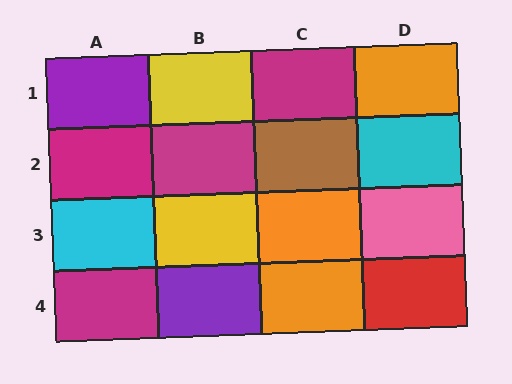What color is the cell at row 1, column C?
Magenta.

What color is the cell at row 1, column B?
Yellow.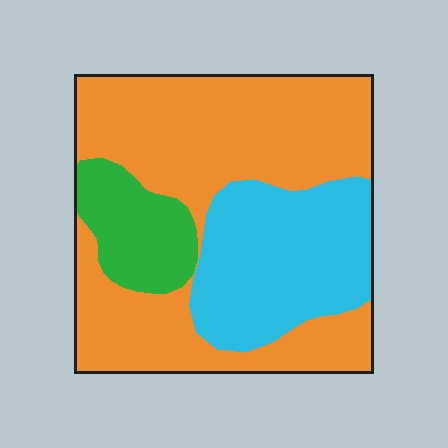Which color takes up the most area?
Orange, at roughly 60%.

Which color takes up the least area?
Green, at roughly 15%.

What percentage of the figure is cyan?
Cyan covers around 30% of the figure.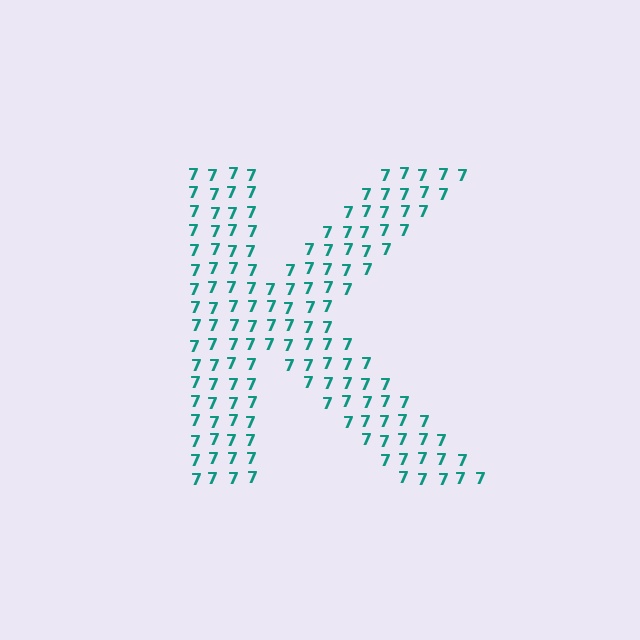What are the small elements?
The small elements are digit 7's.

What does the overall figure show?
The overall figure shows the letter K.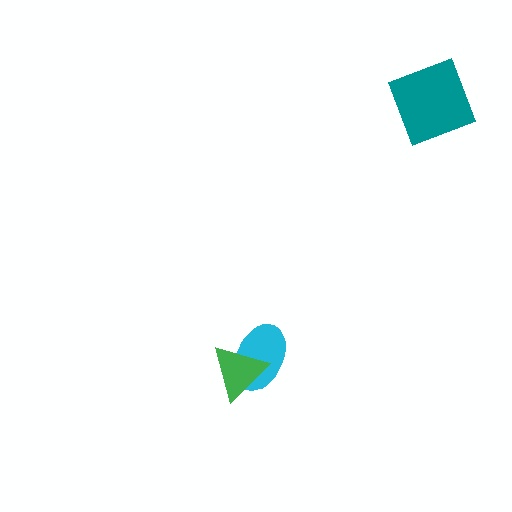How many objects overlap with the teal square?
0 objects overlap with the teal square.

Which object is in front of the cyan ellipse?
The green triangle is in front of the cyan ellipse.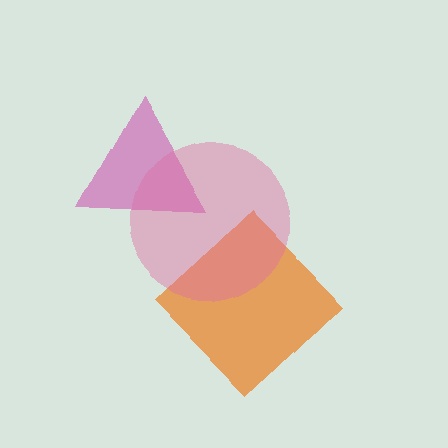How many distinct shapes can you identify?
There are 3 distinct shapes: a magenta triangle, an orange diamond, a pink circle.